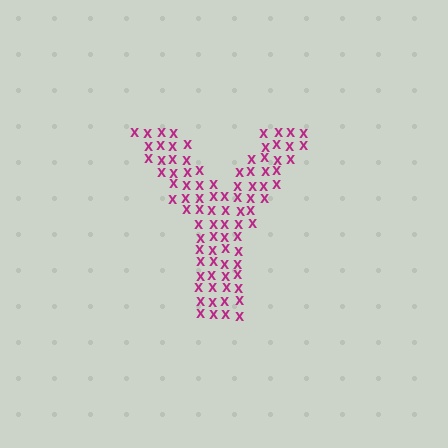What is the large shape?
The large shape is the letter Y.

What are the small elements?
The small elements are letter X's.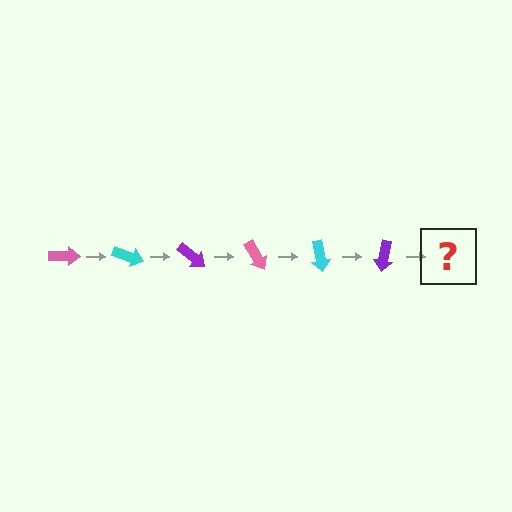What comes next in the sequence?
The next element should be a pink arrow, rotated 120 degrees from the start.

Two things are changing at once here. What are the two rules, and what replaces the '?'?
The two rules are that it rotates 20 degrees each step and the color cycles through pink, cyan, and purple. The '?' should be a pink arrow, rotated 120 degrees from the start.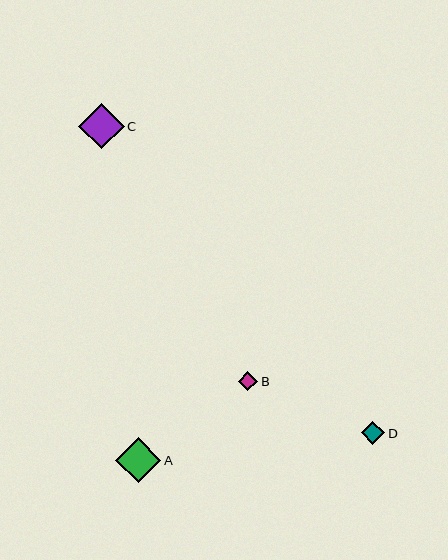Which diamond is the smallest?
Diamond B is the smallest with a size of approximately 19 pixels.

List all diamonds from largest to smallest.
From largest to smallest: C, A, D, B.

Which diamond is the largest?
Diamond C is the largest with a size of approximately 45 pixels.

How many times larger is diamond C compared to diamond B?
Diamond C is approximately 2.3 times the size of diamond B.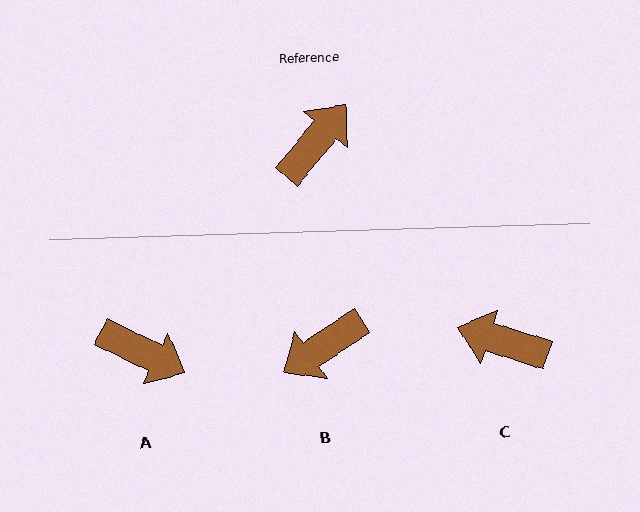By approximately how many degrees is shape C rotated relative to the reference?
Approximately 112 degrees counter-clockwise.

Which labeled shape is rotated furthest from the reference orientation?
B, about 164 degrees away.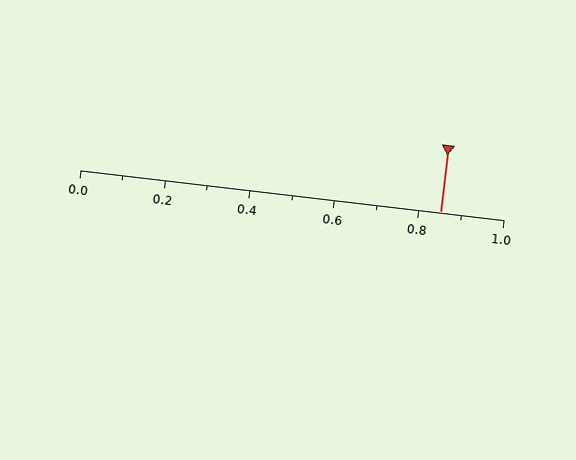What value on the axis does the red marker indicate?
The marker indicates approximately 0.85.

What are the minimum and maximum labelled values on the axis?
The axis runs from 0.0 to 1.0.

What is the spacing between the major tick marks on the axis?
The major ticks are spaced 0.2 apart.